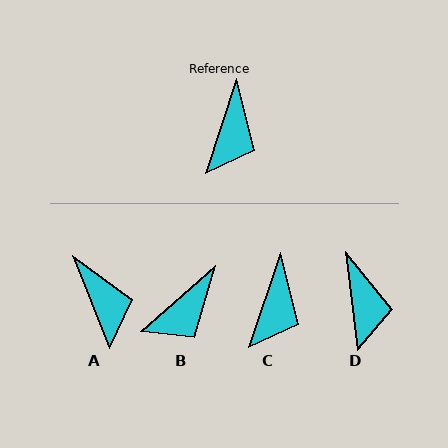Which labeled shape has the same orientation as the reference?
C.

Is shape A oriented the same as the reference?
No, it is off by about 40 degrees.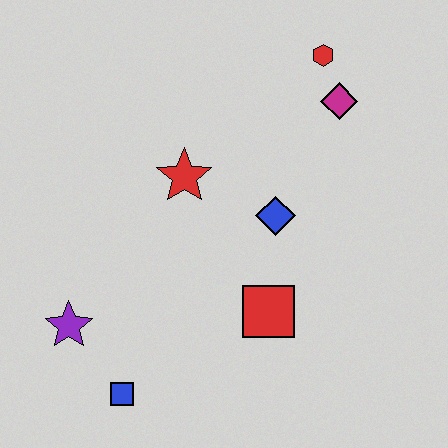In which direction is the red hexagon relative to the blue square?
The red hexagon is above the blue square.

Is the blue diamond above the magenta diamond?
No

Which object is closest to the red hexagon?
The magenta diamond is closest to the red hexagon.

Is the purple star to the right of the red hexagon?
No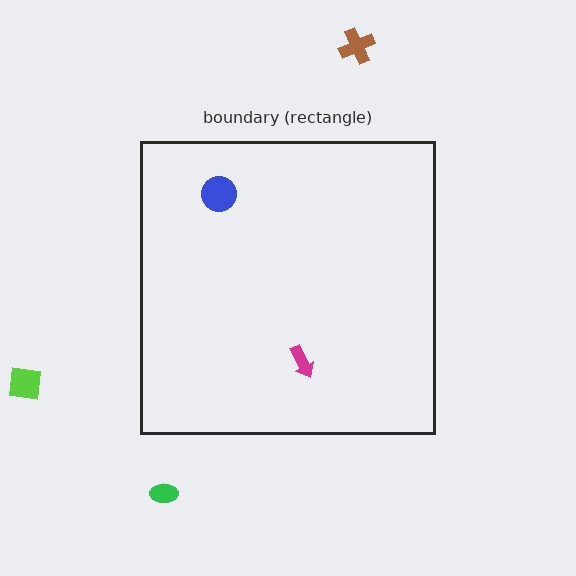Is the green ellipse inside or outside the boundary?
Outside.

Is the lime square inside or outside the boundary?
Outside.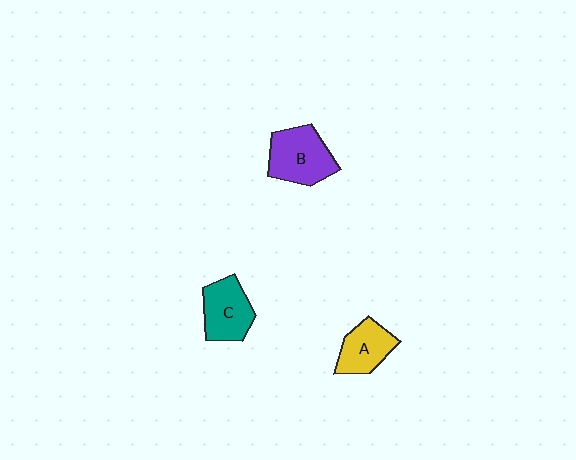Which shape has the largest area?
Shape B (purple).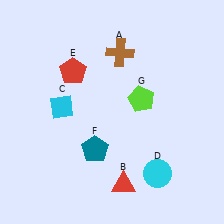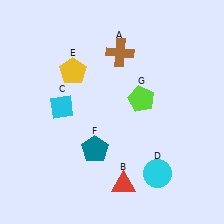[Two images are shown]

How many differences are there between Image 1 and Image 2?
There is 1 difference between the two images.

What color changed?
The pentagon (E) changed from red in Image 1 to yellow in Image 2.